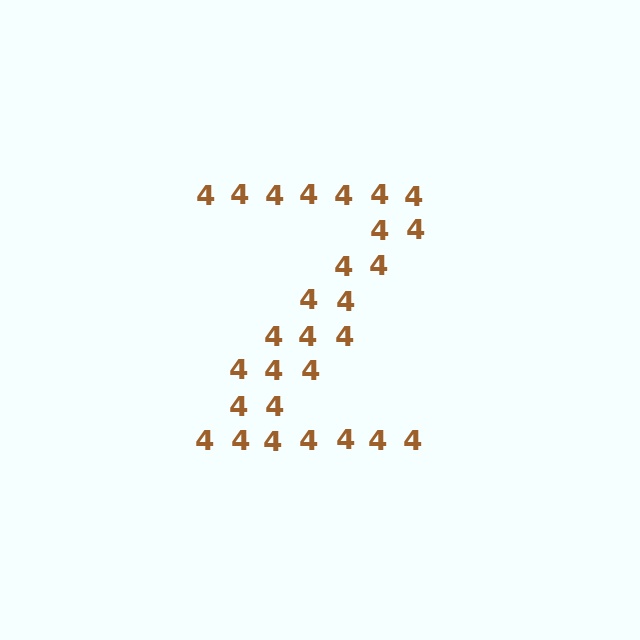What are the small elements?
The small elements are digit 4's.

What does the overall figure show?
The overall figure shows the letter Z.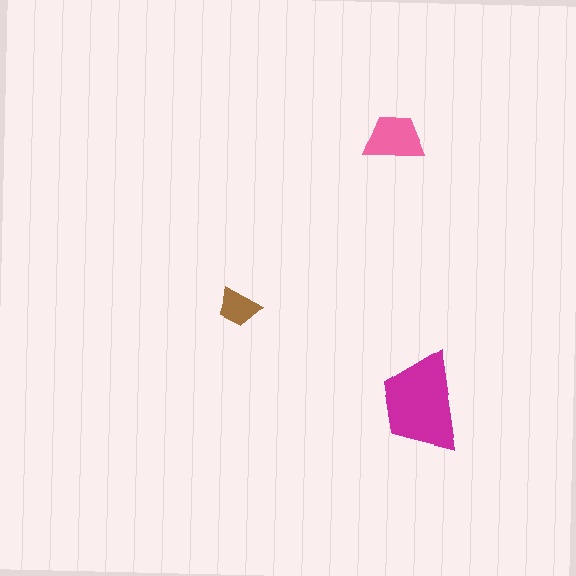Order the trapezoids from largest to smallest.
the magenta one, the pink one, the brown one.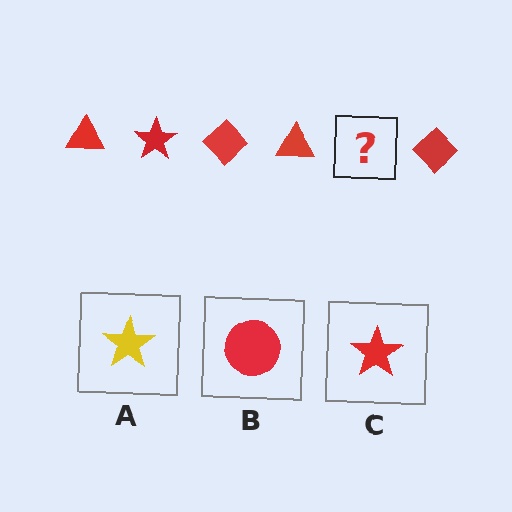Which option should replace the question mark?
Option C.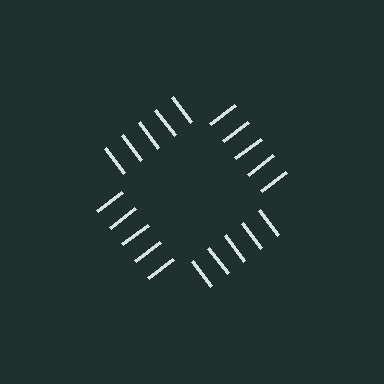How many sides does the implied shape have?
4 sides — the line-ends trace a square.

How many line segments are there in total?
20 — 5 along each of the 4 edges.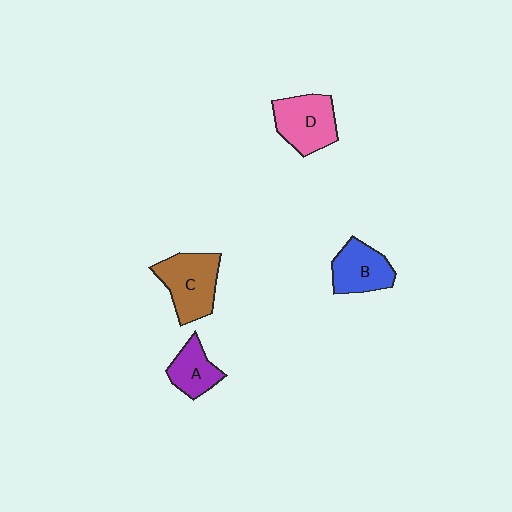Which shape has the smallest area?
Shape A (purple).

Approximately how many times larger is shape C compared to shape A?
Approximately 1.6 times.